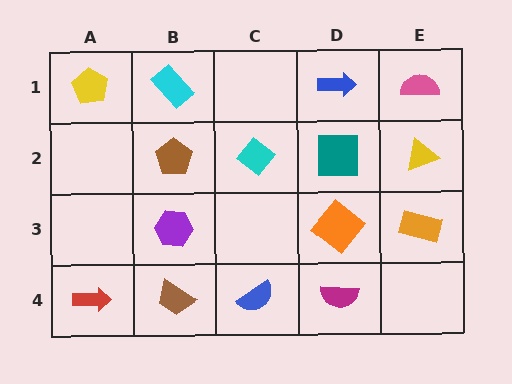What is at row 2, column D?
A teal square.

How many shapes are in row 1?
4 shapes.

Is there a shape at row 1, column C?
No, that cell is empty.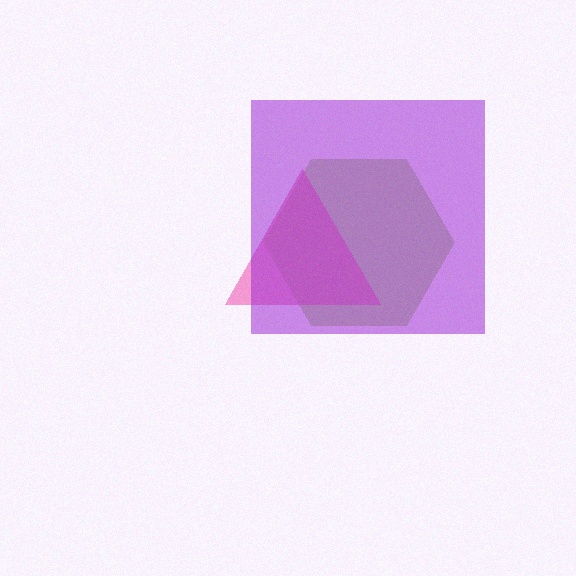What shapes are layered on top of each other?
The layered shapes are: a lime hexagon, a pink triangle, a purple square.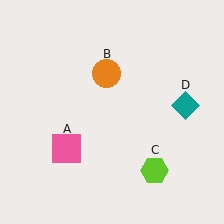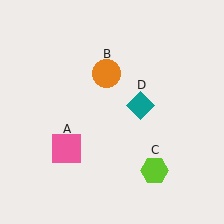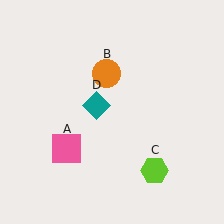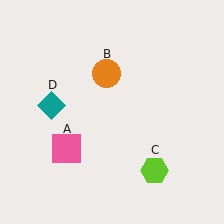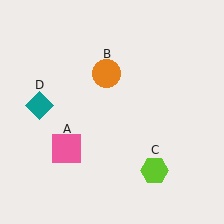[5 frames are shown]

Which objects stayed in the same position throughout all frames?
Pink square (object A) and orange circle (object B) and lime hexagon (object C) remained stationary.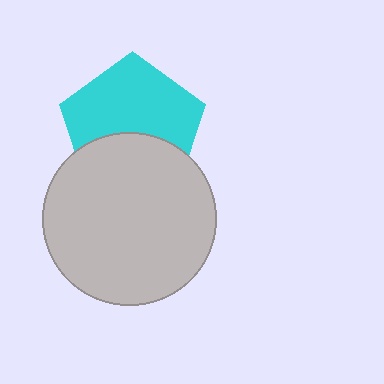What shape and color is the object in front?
The object in front is a light gray circle.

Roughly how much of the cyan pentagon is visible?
About half of it is visible (roughly 62%).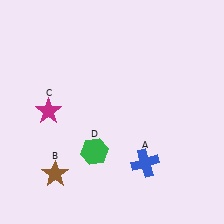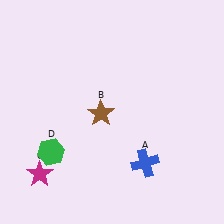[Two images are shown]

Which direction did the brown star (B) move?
The brown star (B) moved up.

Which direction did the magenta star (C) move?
The magenta star (C) moved down.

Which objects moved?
The objects that moved are: the brown star (B), the magenta star (C), the green hexagon (D).